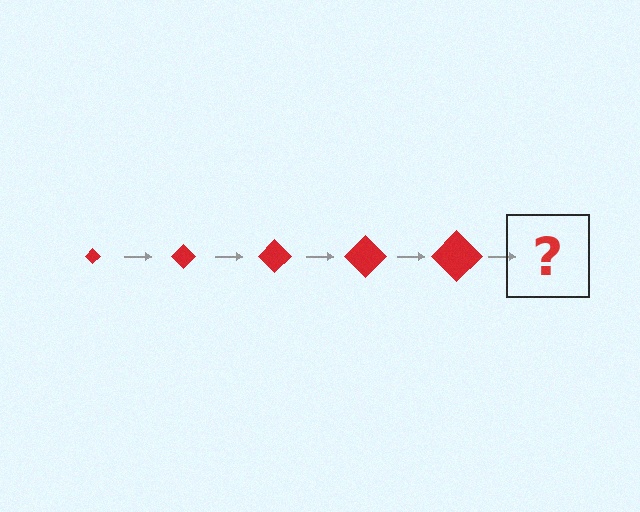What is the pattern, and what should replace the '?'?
The pattern is that the diamond gets progressively larger each step. The '?' should be a red diamond, larger than the previous one.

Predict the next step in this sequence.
The next step is a red diamond, larger than the previous one.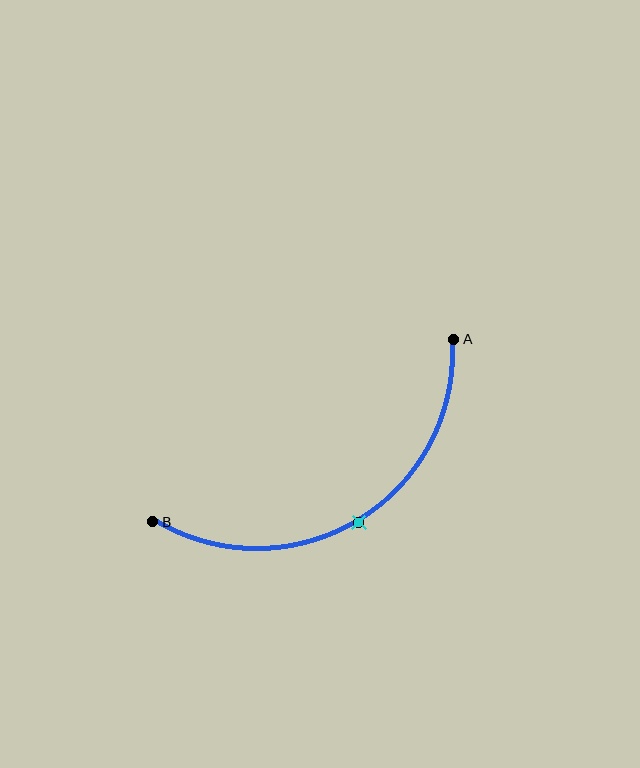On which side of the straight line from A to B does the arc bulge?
The arc bulges below the straight line connecting A and B.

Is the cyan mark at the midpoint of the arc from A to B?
Yes. The cyan mark lies on the arc at equal arc-length from both A and B — it is the arc midpoint.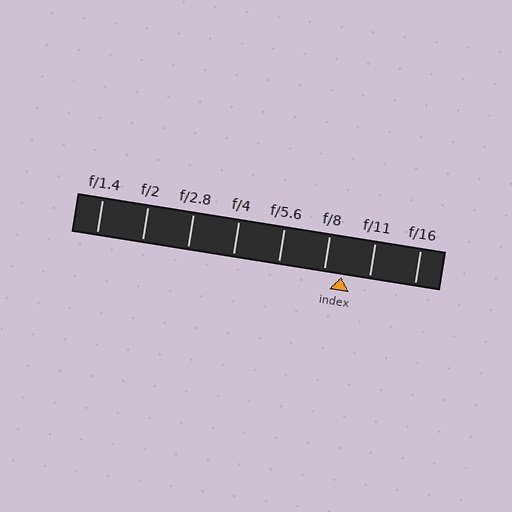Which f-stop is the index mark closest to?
The index mark is closest to f/8.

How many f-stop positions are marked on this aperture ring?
There are 8 f-stop positions marked.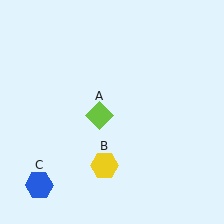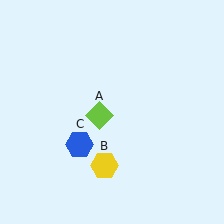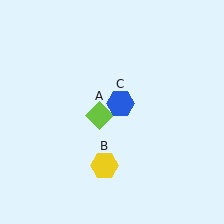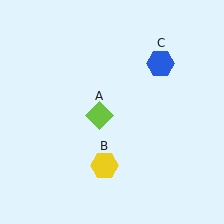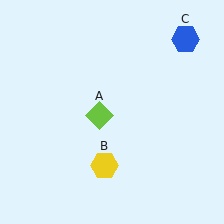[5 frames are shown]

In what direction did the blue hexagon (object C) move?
The blue hexagon (object C) moved up and to the right.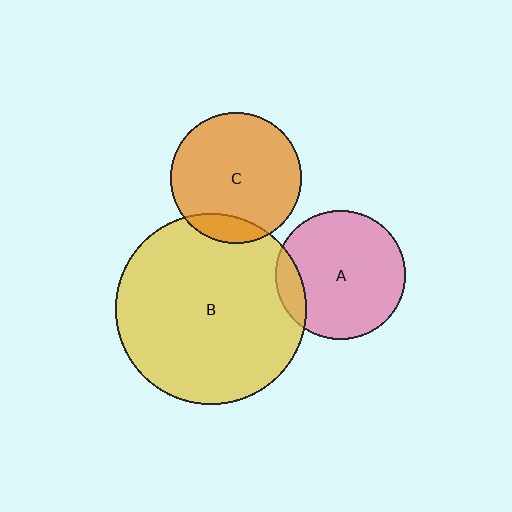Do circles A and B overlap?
Yes.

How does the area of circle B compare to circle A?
Approximately 2.2 times.